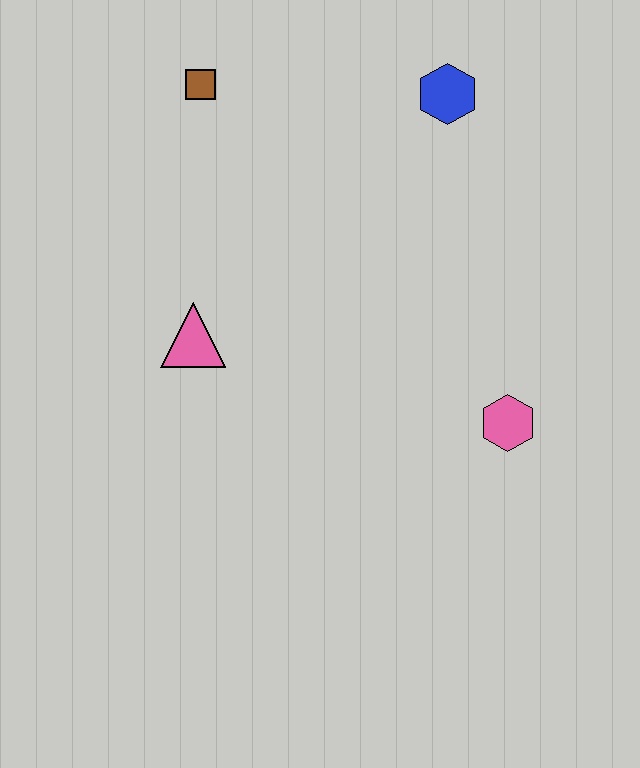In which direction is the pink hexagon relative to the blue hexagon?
The pink hexagon is below the blue hexagon.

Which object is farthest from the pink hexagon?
The brown square is farthest from the pink hexagon.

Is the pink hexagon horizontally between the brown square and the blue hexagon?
No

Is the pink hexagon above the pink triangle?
No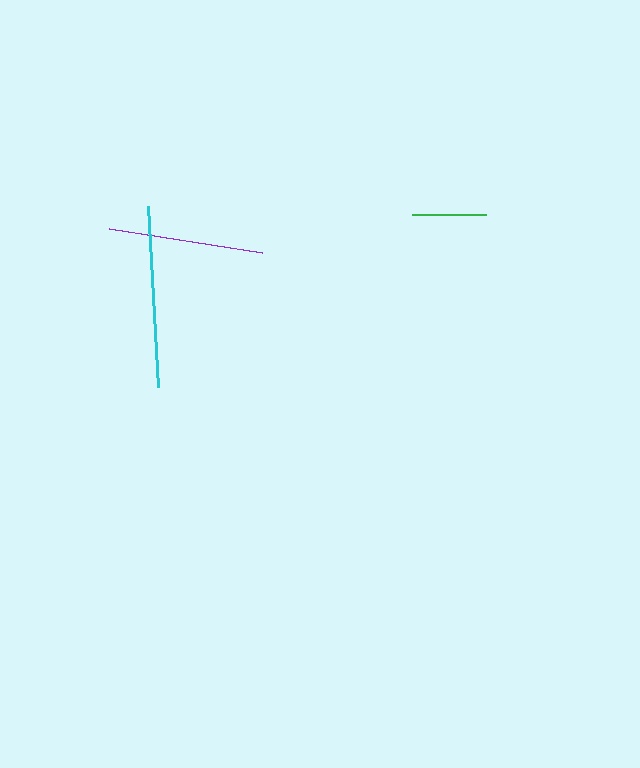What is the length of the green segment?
The green segment is approximately 74 pixels long.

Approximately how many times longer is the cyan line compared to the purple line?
The cyan line is approximately 1.2 times the length of the purple line.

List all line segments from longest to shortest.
From longest to shortest: cyan, purple, green.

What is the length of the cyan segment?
The cyan segment is approximately 181 pixels long.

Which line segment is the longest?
The cyan line is the longest at approximately 181 pixels.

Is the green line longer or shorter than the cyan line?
The cyan line is longer than the green line.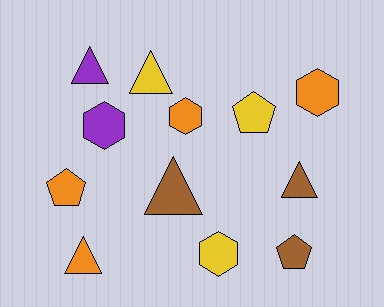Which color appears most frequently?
Orange, with 4 objects.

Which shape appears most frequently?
Triangle, with 5 objects.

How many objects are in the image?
There are 12 objects.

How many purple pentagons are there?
There are no purple pentagons.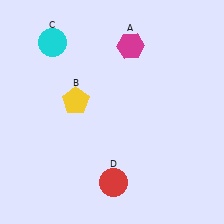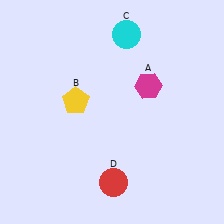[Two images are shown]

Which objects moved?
The objects that moved are: the magenta hexagon (A), the cyan circle (C).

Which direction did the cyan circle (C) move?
The cyan circle (C) moved right.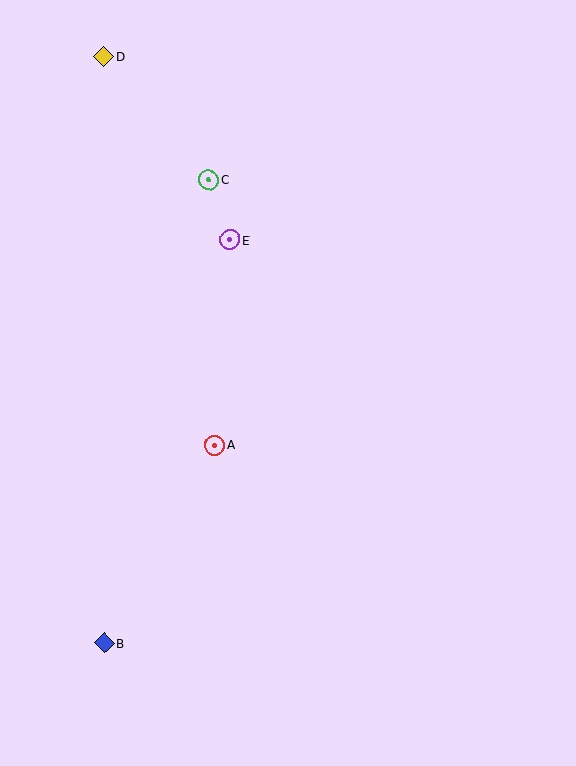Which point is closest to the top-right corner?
Point C is closest to the top-right corner.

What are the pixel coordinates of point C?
Point C is at (209, 180).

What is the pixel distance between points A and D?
The distance between A and D is 404 pixels.